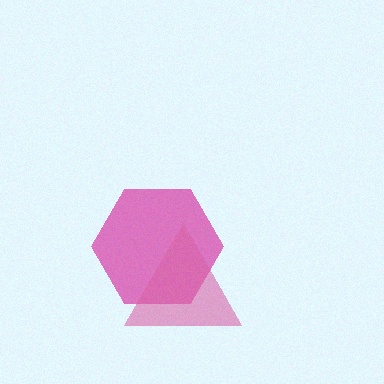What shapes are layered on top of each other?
The layered shapes are: a magenta hexagon, a pink triangle.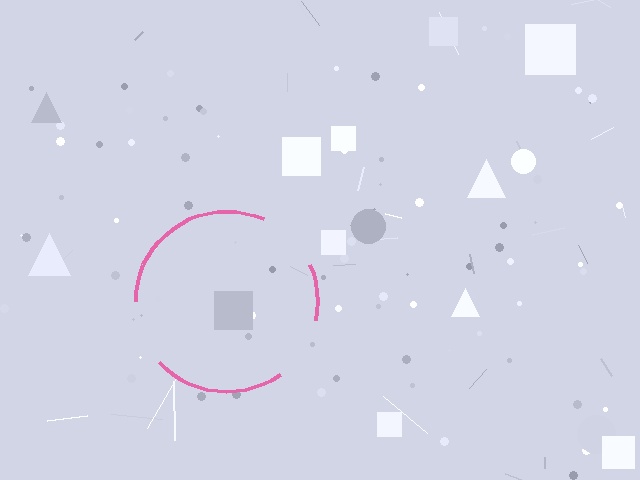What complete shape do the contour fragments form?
The contour fragments form a circle.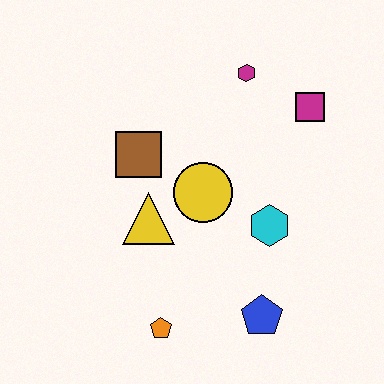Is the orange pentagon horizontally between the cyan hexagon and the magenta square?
No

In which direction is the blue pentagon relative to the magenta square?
The blue pentagon is below the magenta square.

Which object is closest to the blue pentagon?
The cyan hexagon is closest to the blue pentagon.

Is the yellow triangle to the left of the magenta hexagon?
Yes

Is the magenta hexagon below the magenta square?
No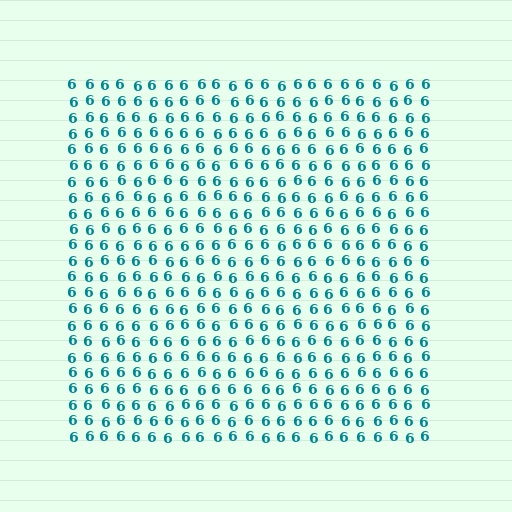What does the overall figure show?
The overall figure shows a square.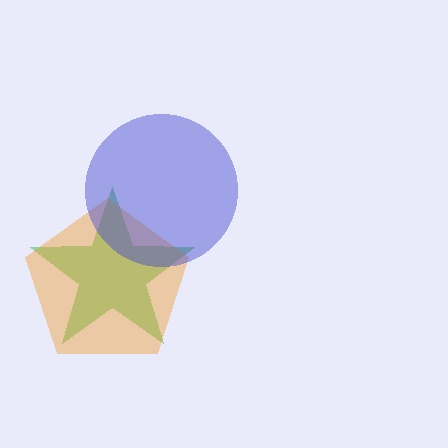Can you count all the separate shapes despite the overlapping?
Yes, there are 3 separate shapes.